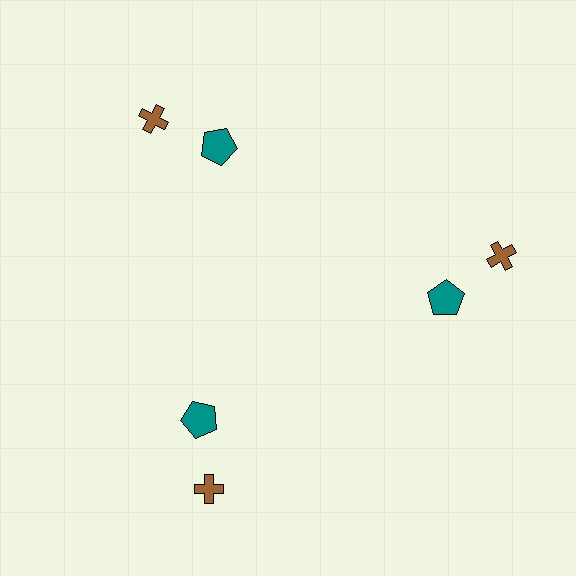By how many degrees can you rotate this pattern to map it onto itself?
The pattern maps onto itself every 120 degrees of rotation.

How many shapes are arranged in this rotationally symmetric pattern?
There are 6 shapes, arranged in 3 groups of 2.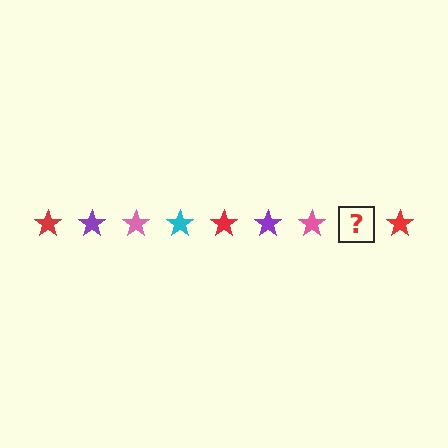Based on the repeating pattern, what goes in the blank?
The blank should be a cyan star.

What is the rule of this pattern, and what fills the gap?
The rule is that the pattern cycles through red, purple, pink, cyan stars. The gap should be filled with a cyan star.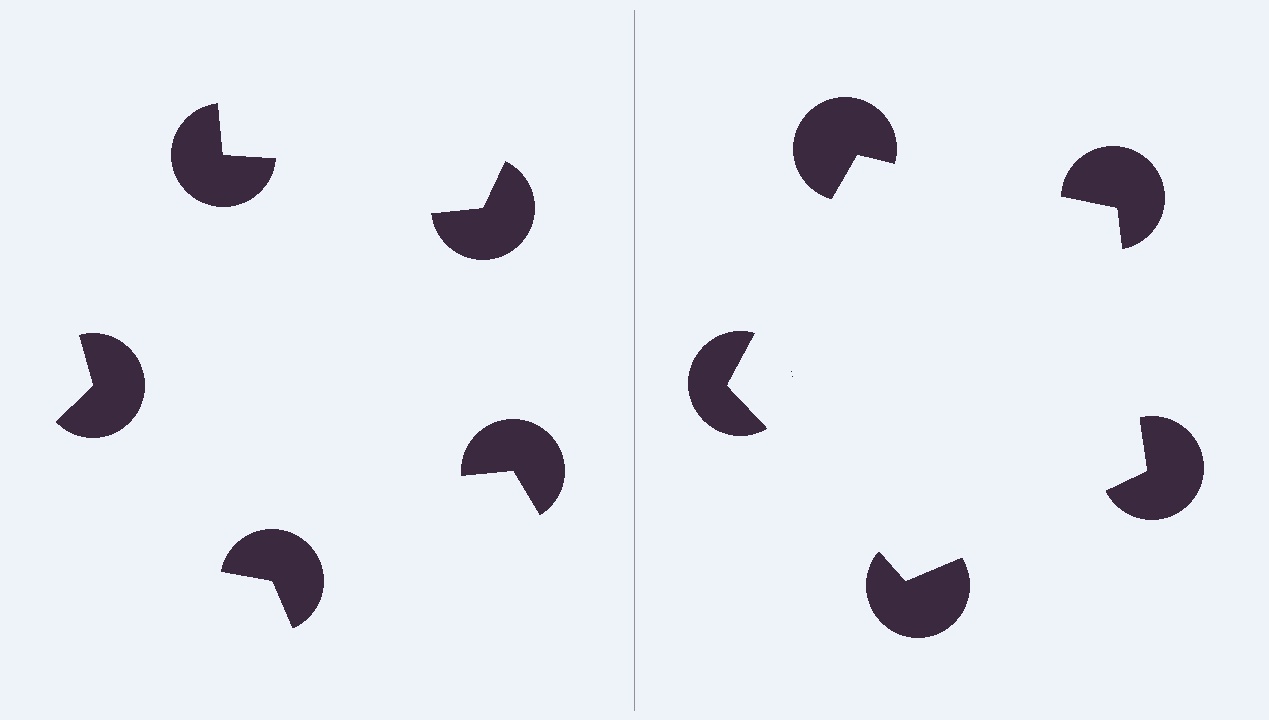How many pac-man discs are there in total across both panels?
10 — 5 on each side.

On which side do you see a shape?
An illusory pentagon appears on the right side. On the left side the wedge cuts are rotated, so no coherent shape forms.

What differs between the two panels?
The pac-man discs are positioned identically on both sides; only the wedge orientations differ. On the right they align to a pentagon; on the left they are misaligned.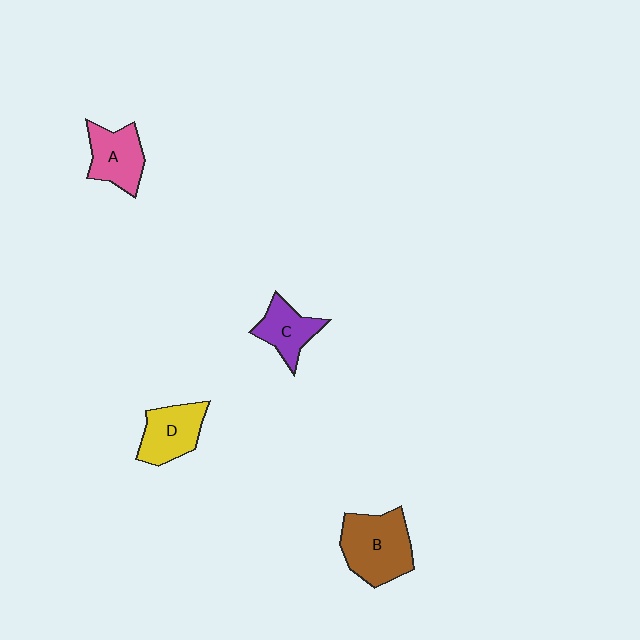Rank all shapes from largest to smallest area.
From largest to smallest: B (brown), D (yellow), A (pink), C (purple).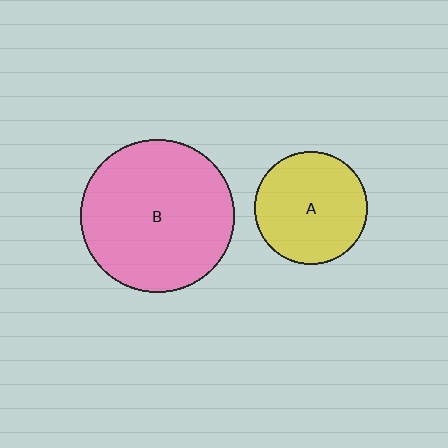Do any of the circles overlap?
No, none of the circles overlap.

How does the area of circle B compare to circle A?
Approximately 1.9 times.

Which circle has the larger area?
Circle B (pink).